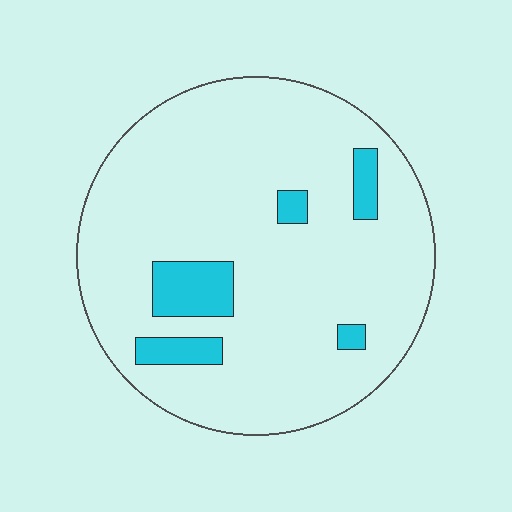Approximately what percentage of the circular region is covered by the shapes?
Approximately 10%.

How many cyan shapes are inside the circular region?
5.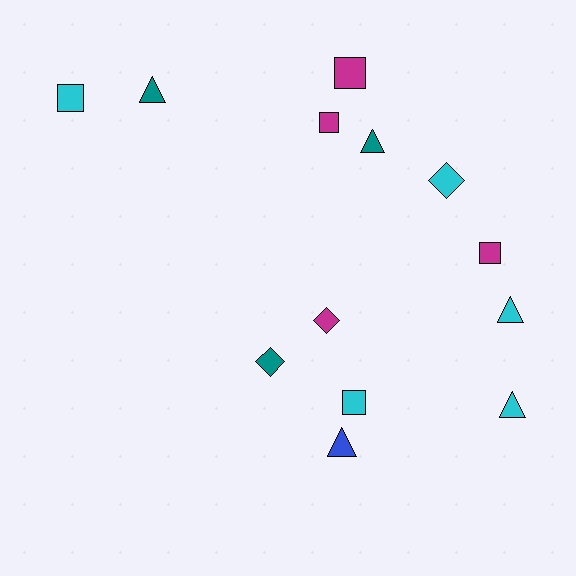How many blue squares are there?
There are no blue squares.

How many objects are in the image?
There are 13 objects.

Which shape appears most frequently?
Triangle, with 5 objects.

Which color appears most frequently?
Cyan, with 5 objects.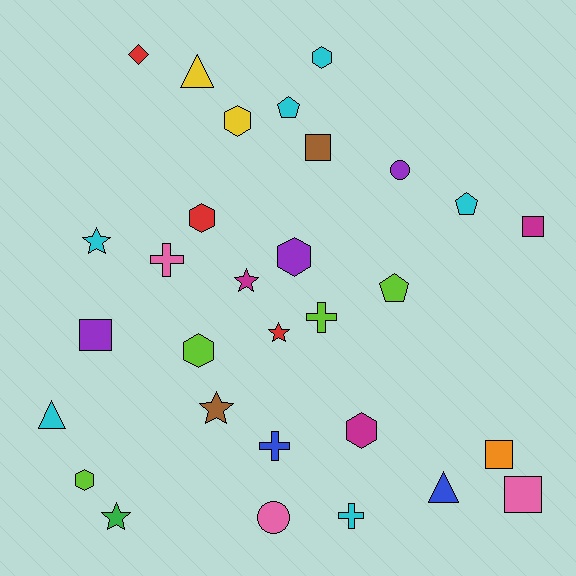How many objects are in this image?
There are 30 objects.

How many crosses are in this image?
There are 4 crosses.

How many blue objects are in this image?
There are 2 blue objects.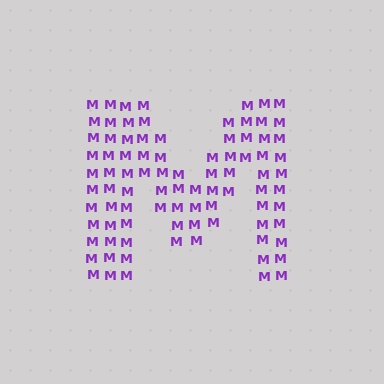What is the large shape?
The large shape is the letter M.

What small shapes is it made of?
It is made of small letter M's.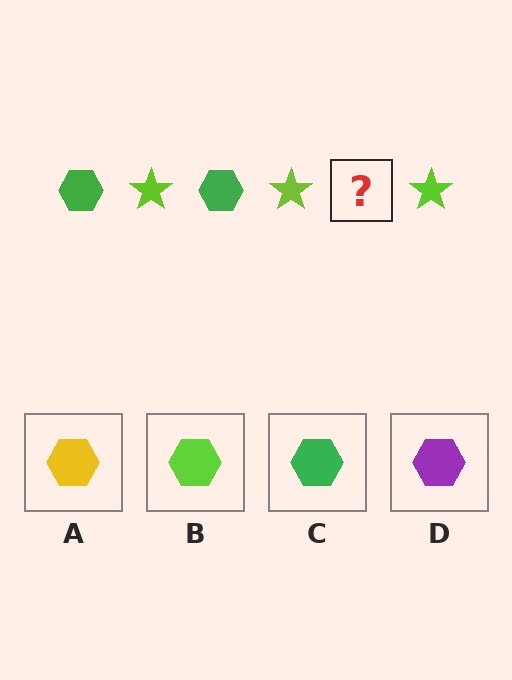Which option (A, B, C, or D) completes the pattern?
C.